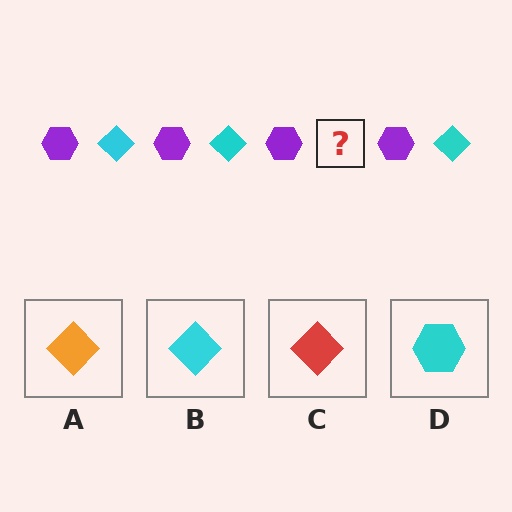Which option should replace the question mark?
Option B.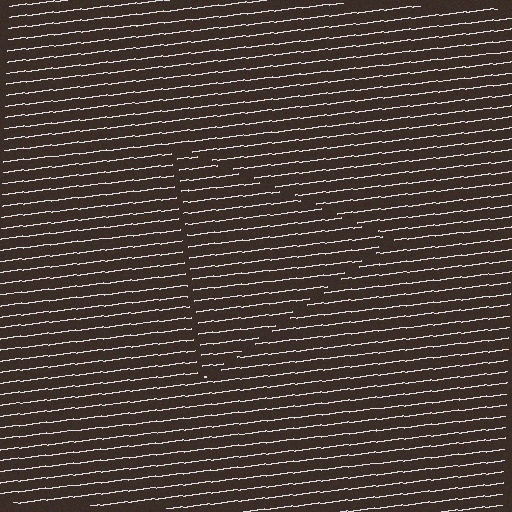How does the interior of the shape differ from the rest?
The interior of the shape contains the same grating, shifted by half a period — the contour is defined by the phase discontinuity where line-ends from the inner and outer gratings abut.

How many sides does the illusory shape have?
3 sides — the line-ends trace a triangle.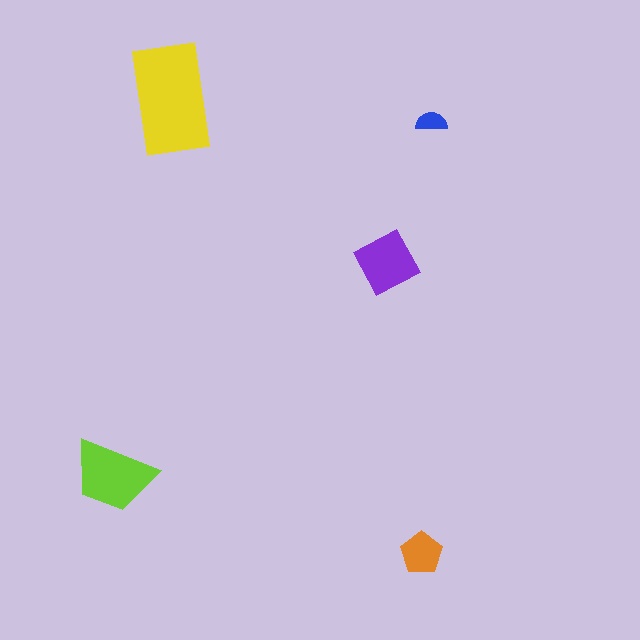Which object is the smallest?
The blue semicircle.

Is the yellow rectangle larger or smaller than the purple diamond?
Larger.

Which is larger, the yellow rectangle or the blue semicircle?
The yellow rectangle.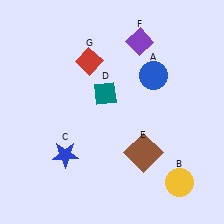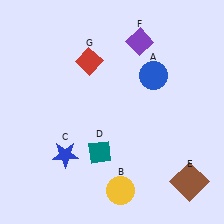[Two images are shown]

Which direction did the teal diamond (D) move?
The teal diamond (D) moved down.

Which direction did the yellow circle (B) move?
The yellow circle (B) moved left.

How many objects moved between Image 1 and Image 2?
3 objects moved between the two images.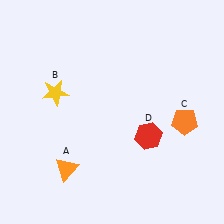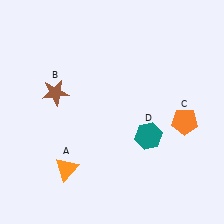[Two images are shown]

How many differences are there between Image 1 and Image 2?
There are 2 differences between the two images.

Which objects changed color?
B changed from yellow to brown. D changed from red to teal.